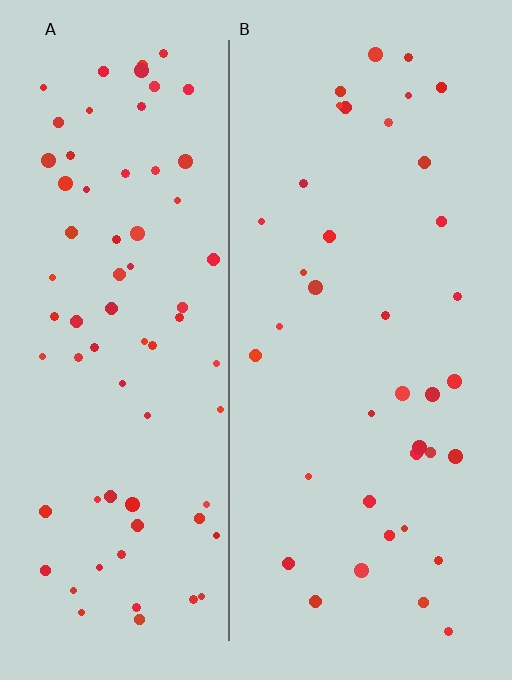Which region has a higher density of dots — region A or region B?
A (the left).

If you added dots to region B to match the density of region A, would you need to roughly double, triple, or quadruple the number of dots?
Approximately double.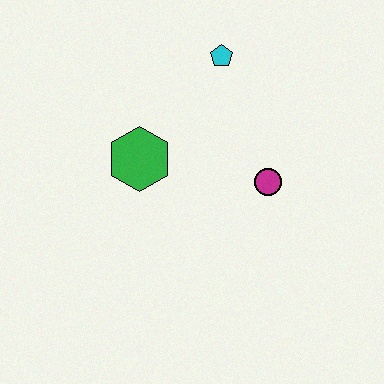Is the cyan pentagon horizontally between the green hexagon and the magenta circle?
Yes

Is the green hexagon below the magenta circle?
No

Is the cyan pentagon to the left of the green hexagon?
No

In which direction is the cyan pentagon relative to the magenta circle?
The cyan pentagon is above the magenta circle.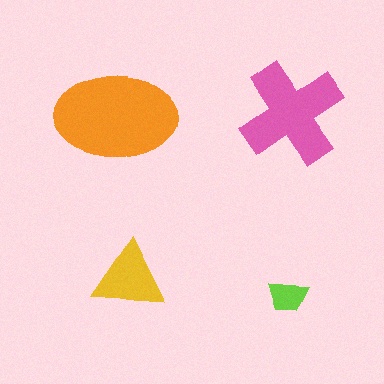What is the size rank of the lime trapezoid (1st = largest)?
4th.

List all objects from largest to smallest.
The orange ellipse, the pink cross, the yellow triangle, the lime trapezoid.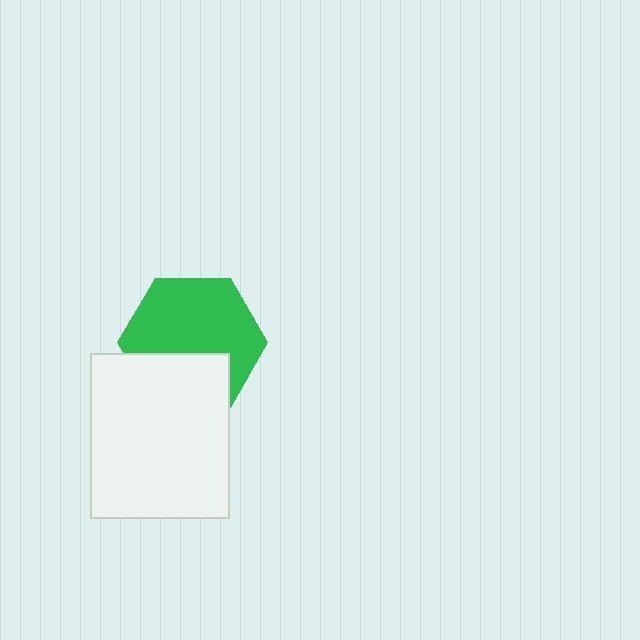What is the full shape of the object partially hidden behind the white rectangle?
The partially hidden object is a green hexagon.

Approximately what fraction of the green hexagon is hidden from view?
Roughly 33% of the green hexagon is hidden behind the white rectangle.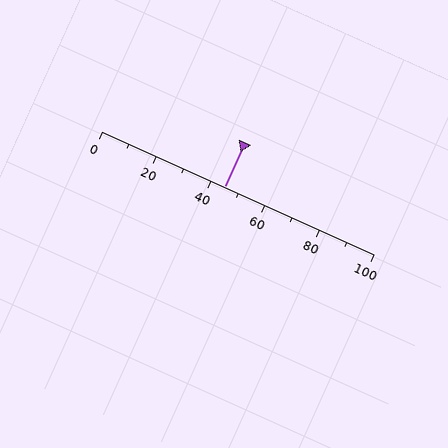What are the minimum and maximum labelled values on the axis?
The axis runs from 0 to 100.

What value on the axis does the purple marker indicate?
The marker indicates approximately 45.